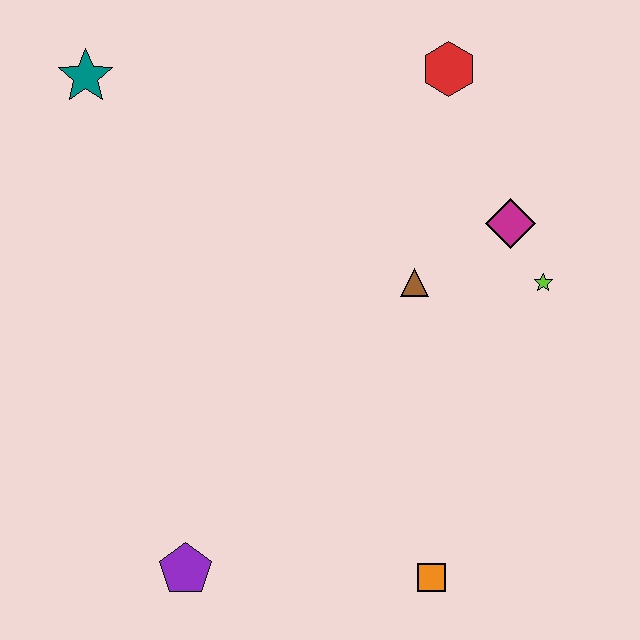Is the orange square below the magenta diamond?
Yes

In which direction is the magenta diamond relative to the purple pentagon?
The magenta diamond is above the purple pentagon.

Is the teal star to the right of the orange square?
No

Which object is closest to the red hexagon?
The magenta diamond is closest to the red hexagon.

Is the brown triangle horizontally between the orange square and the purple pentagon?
Yes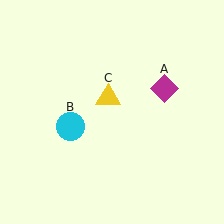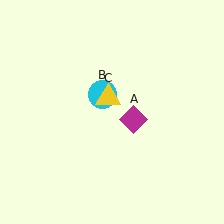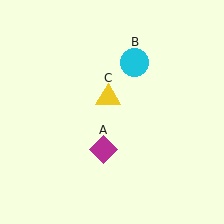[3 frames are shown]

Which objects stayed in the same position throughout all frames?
Yellow triangle (object C) remained stationary.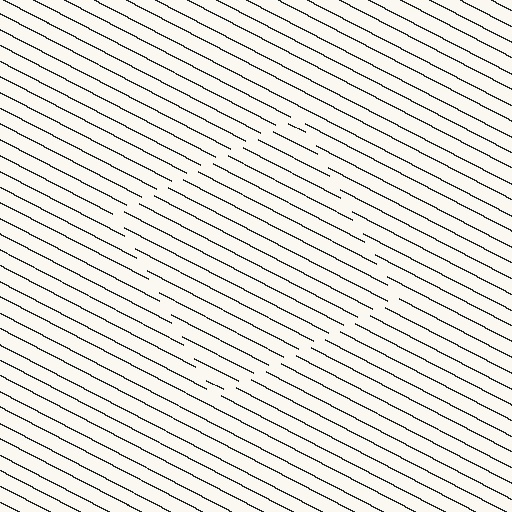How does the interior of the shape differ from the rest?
The interior of the shape contains the same grating, shifted by half a period — the contour is defined by the phase discontinuity where line-ends from the inner and outer gratings abut.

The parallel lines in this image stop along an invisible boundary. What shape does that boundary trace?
An illusory square. The interior of the shape contains the same grating, shifted by half a period — the contour is defined by the phase discontinuity where line-ends from the inner and outer gratings abut.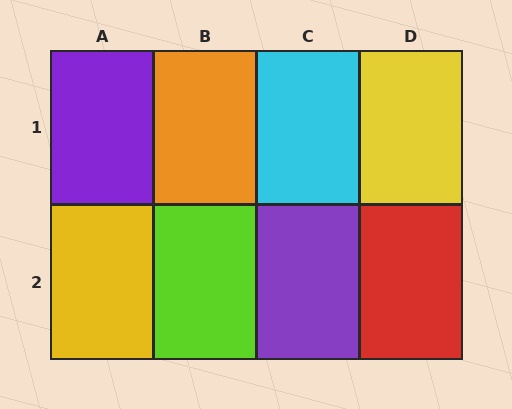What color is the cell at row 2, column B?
Lime.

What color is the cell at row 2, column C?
Purple.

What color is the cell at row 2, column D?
Red.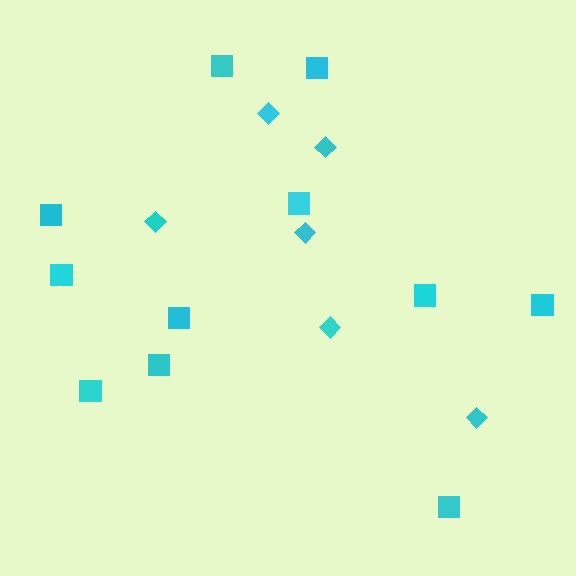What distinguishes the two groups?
There are 2 groups: one group of diamonds (6) and one group of squares (11).